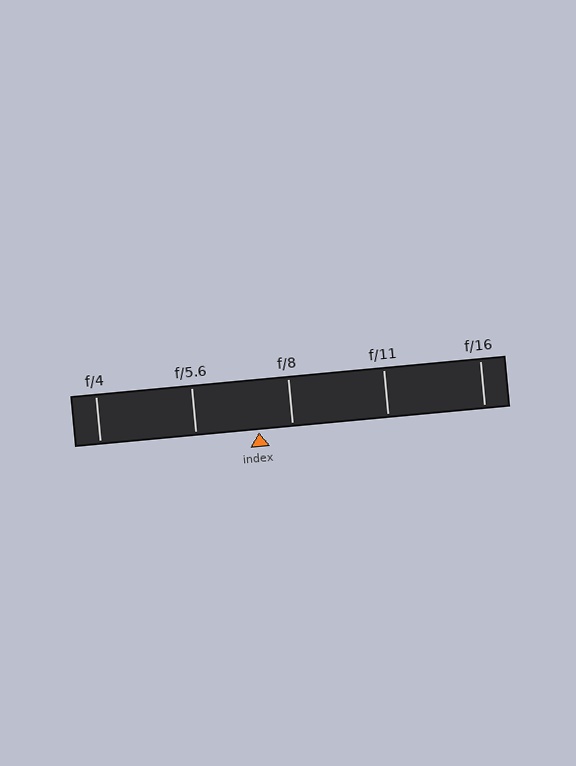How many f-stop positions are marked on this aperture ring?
There are 5 f-stop positions marked.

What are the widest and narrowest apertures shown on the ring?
The widest aperture shown is f/4 and the narrowest is f/16.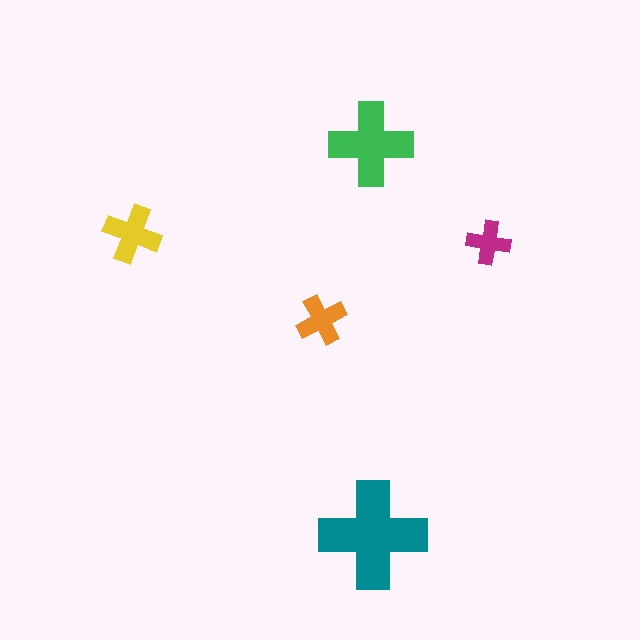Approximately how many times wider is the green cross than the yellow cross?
About 1.5 times wider.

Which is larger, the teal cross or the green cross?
The teal one.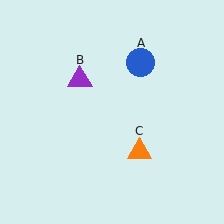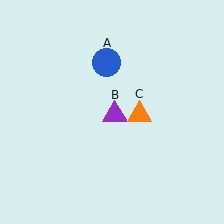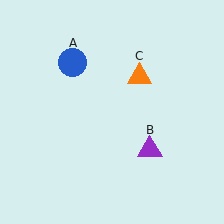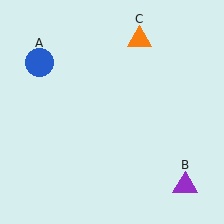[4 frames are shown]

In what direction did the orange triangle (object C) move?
The orange triangle (object C) moved up.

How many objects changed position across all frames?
3 objects changed position: blue circle (object A), purple triangle (object B), orange triangle (object C).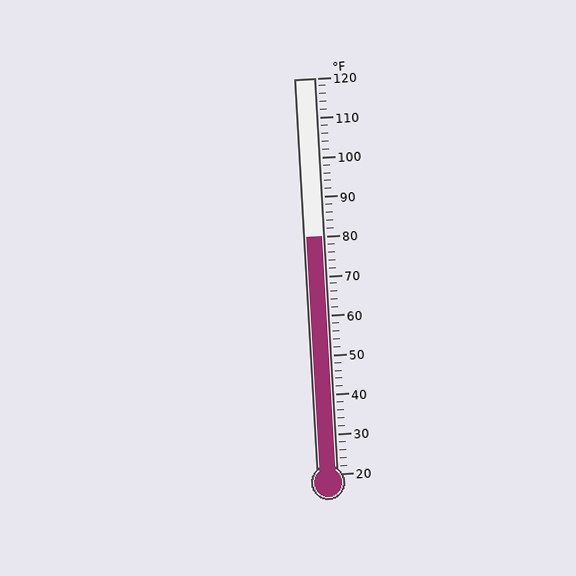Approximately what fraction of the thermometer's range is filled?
The thermometer is filled to approximately 60% of its range.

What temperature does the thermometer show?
The thermometer shows approximately 80°F.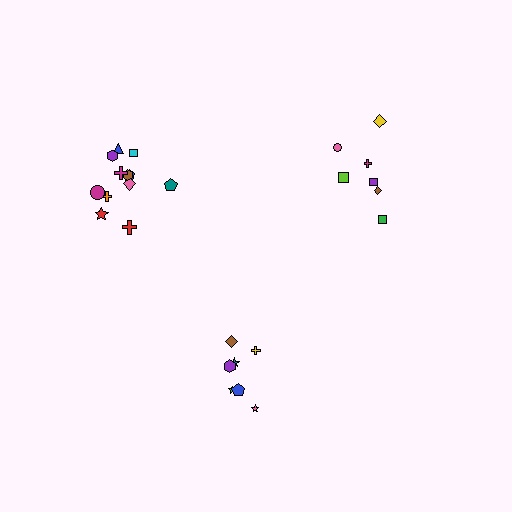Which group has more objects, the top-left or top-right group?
The top-left group.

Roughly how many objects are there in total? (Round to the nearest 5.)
Roughly 25 objects in total.